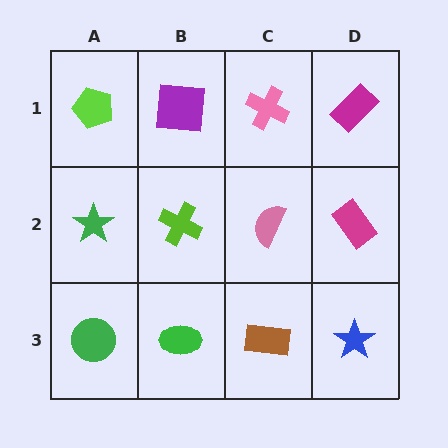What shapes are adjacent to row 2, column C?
A pink cross (row 1, column C), a brown rectangle (row 3, column C), a lime cross (row 2, column B), a magenta rectangle (row 2, column D).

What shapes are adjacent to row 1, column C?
A pink semicircle (row 2, column C), a purple square (row 1, column B), a magenta rectangle (row 1, column D).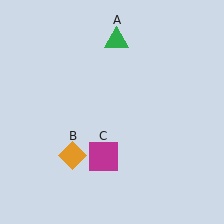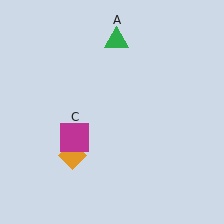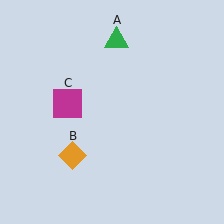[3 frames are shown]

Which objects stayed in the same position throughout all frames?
Green triangle (object A) and orange diamond (object B) remained stationary.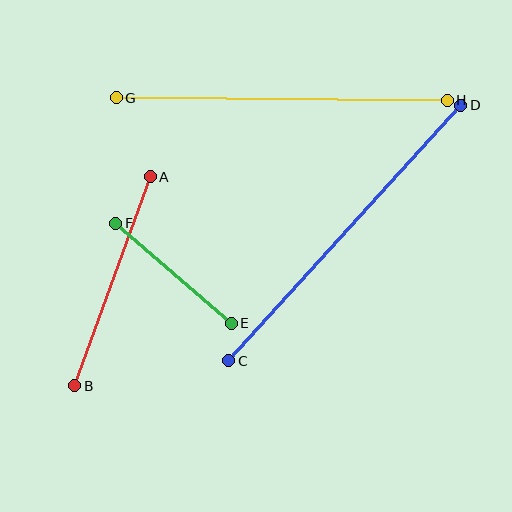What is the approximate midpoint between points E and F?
The midpoint is at approximately (174, 273) pixels.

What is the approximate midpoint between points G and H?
The midpoint is at approximately (282, 99) pixels.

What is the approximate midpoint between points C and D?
The midpoint is at approximately (345, 233) pixels.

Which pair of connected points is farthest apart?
Points C and D are farthest apart.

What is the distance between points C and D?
The distance is approximately 345 pixels.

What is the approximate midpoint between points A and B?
The midpoint is at approximately (113, 281) pixels.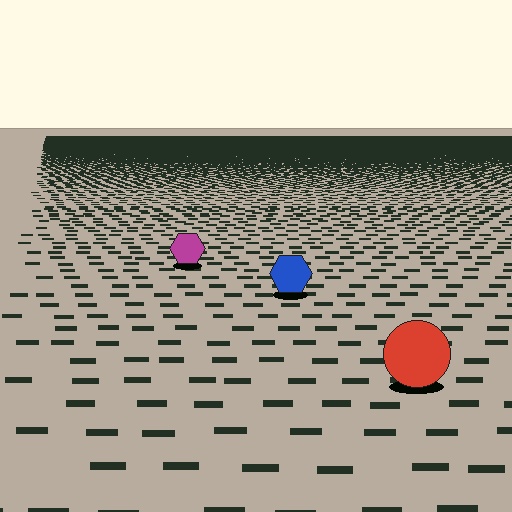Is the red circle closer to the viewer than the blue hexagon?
Yes. The red circle is closer — you can tell from the texture gradient: the ground texture is coarser near it.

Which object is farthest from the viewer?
The magenta hexagon is farthest from the viewer. It appears smaller and the ground texture around it is denser.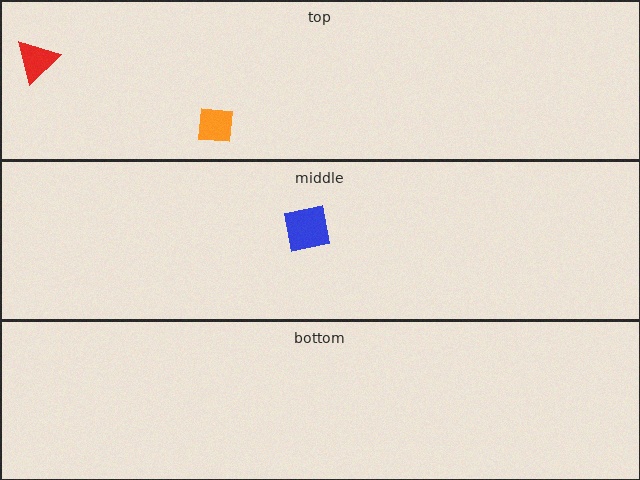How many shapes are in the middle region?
1.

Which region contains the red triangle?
The top region.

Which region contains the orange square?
The top region.